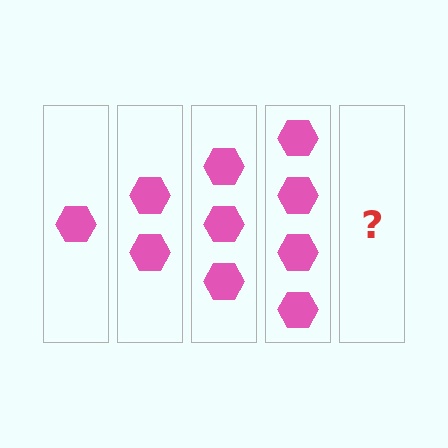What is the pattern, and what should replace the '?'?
The pattern is that each step adds one more hexagon. The '?' should be 5 hexagons.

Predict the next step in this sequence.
The next step is 5 hexagons.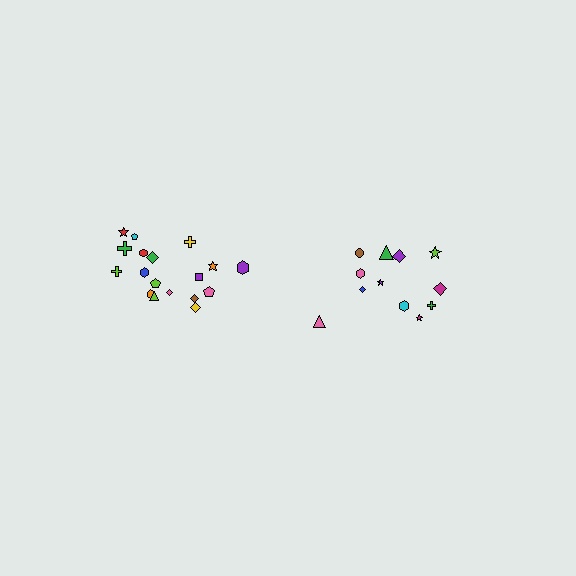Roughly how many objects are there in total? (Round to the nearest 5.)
Roughly 30 objects in total.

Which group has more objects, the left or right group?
The left group.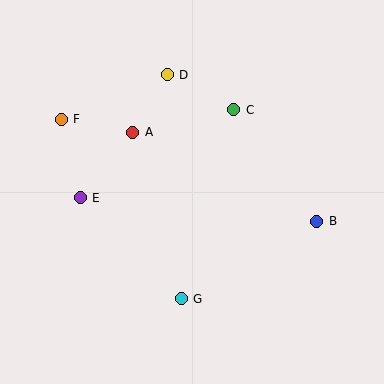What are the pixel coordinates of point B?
Point B is at (317, 221).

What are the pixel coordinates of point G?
Point G is at (181, 299).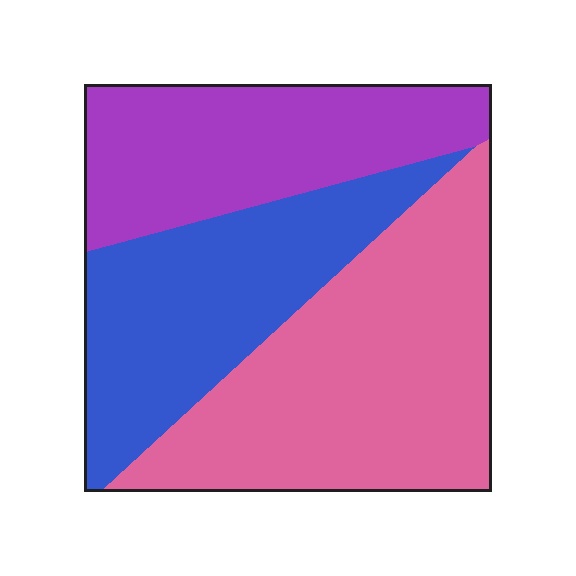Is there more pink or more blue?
Pink.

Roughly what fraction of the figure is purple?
Purple takes up about one quarter (1/4) of the figure.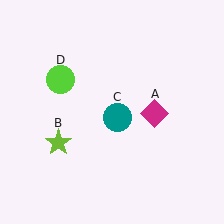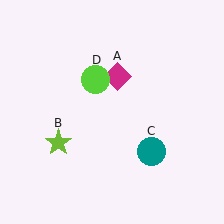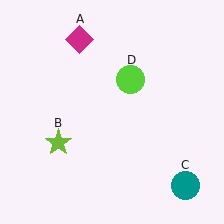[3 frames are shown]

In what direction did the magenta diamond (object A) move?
The magenta diamond (object A) moved up and to the left.